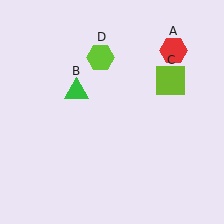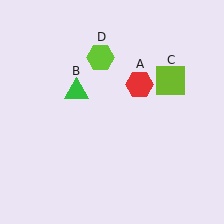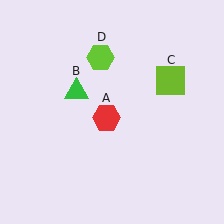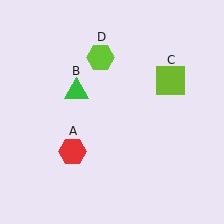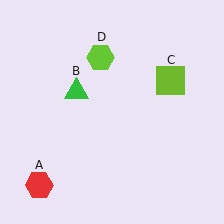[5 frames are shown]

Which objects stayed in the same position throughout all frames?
Green triangle (object B) and lime square (object C) and lime hexagon (object D) remained stationary.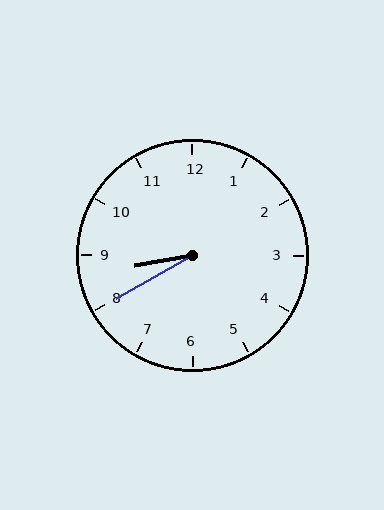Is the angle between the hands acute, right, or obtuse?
It is acute.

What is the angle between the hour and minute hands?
Approximately 20 degrees.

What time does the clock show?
8:40.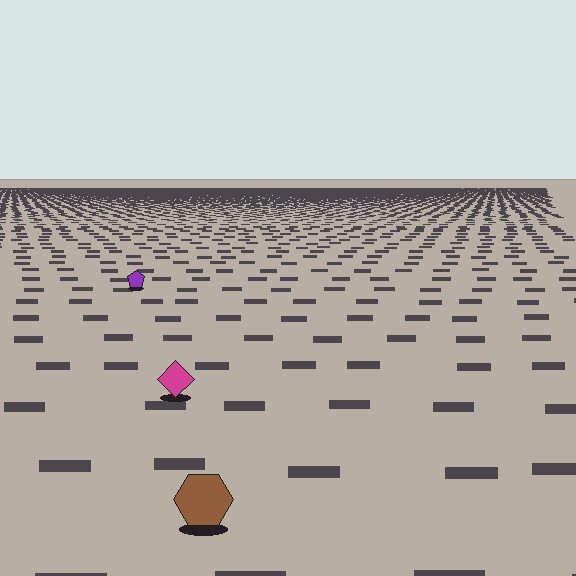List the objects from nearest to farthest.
From nearest to farthest: the brown hexagon, the magenta diamond, the purple pentagon.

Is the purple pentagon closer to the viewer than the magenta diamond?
No. The magenta diamond is closer — you can tell from the texture gradient: the ground texture is coarser near it.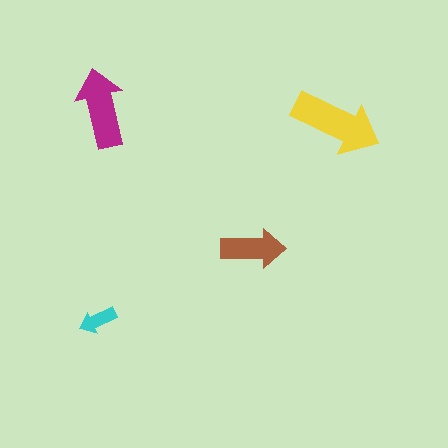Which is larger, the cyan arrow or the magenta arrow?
The magenta one.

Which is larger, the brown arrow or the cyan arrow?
The brown one.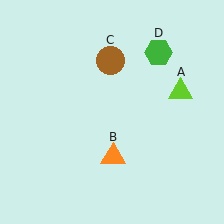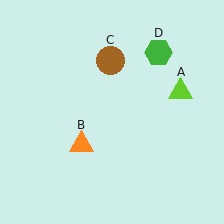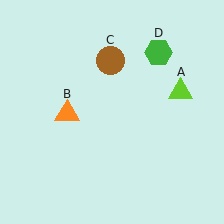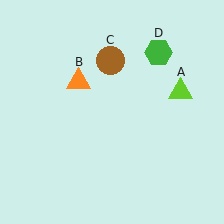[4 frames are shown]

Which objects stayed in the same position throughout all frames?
Lime triangle (object A) and brown circle (object C) and green hexagon (object D) remained stationary.